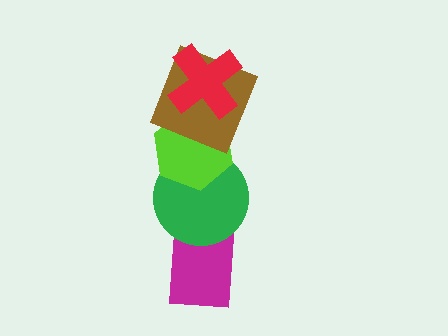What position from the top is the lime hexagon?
The lime hexagon is 3rd from the top.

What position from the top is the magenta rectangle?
The magenta rectangle is 5th from the top.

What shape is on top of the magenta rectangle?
The green circle is on top of the magenta rectangle.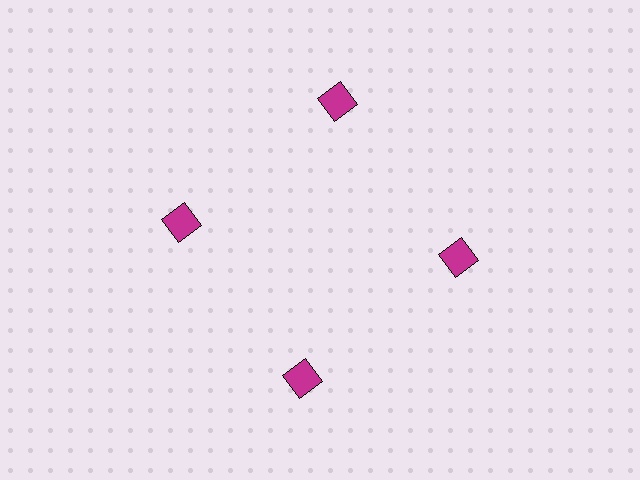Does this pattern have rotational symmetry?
Yes, this pattern has 4-fold rotational symmetry. It looks the same after rotating 90 degrees around the center.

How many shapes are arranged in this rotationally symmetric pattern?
There are 4 shapes, arranged in 4 groups of 1.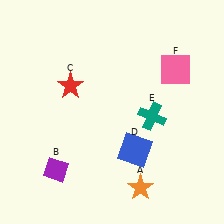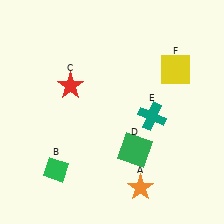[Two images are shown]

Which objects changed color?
B changed from purple to green. D changed from blue to green. F changed from pink to yellow.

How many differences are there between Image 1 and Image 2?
There are 3 differences between the two images.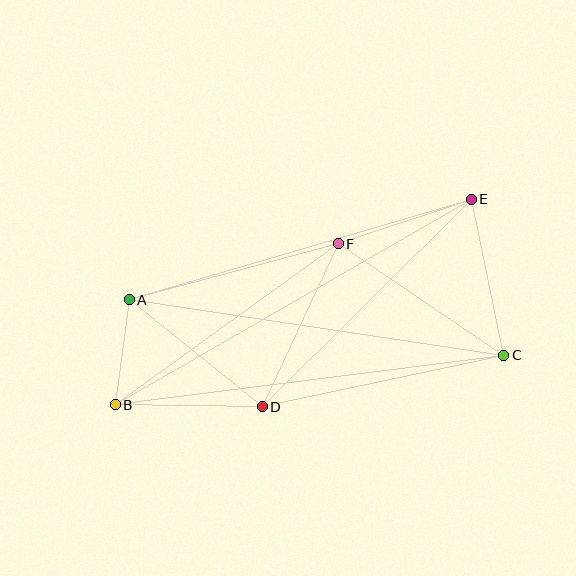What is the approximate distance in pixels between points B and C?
The distance between B and C is approximately 392 pixels.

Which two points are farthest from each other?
Points B and E are farthest from each other.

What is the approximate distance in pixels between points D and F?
The distance between D and F is approximately 180 pixels.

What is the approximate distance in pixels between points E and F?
The distance between E and F is approximately 140 pixels.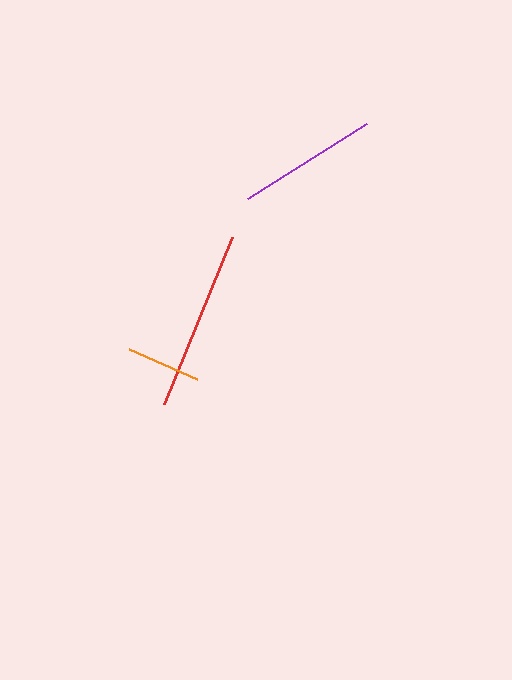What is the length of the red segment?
The red segment is approximately 180 pixels long.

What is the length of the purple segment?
The purple segment is approximately 141 pixels long.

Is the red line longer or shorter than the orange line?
The red line is longer than the orange line.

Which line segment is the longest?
The red line is the longest at approximately 180 pixels.